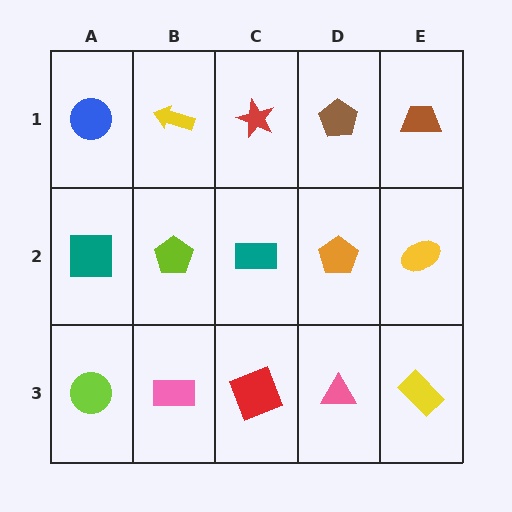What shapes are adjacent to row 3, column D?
An orange pentagon (row 2, column D), a red square (row 3, column C), a yellow rectangle (row 3, column E).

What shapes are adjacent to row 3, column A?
A teal square (row 2, column A), a pink rectangle (row 3, column B).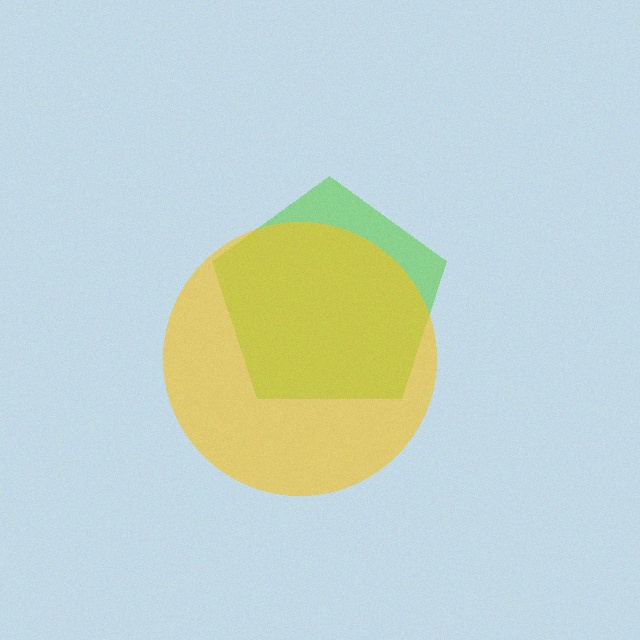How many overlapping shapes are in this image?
There are 2 overlapping shapes in the image.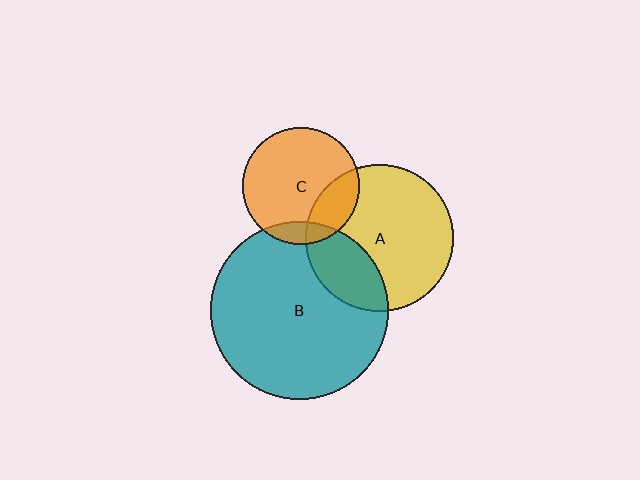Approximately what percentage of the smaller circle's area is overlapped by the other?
Approximately 25%.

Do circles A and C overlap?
Yes.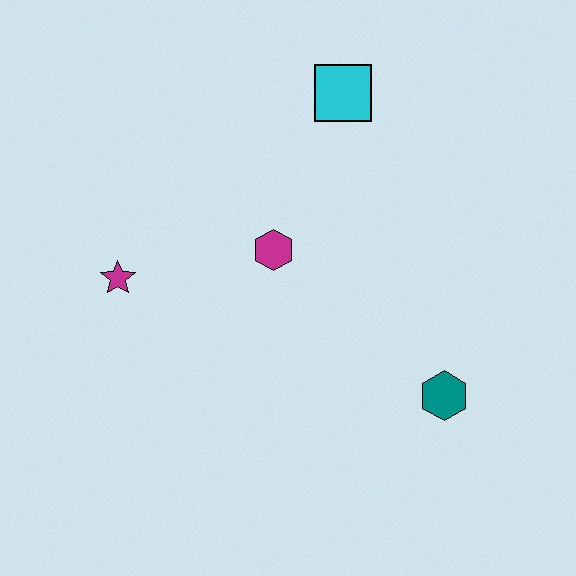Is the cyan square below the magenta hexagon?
No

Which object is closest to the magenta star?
The magenta hexagon is closest to the magenta star.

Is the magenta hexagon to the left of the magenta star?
No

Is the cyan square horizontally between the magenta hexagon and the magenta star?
No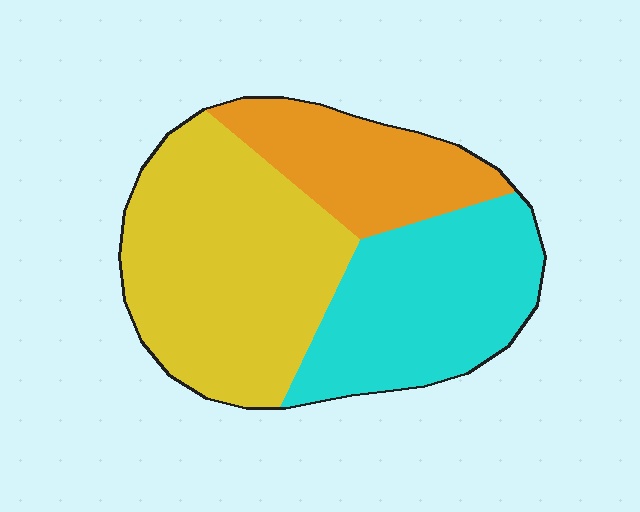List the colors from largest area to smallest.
From largest to smallest: yellow, cyan, orange.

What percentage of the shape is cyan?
Cyan covers 33% of the shape.